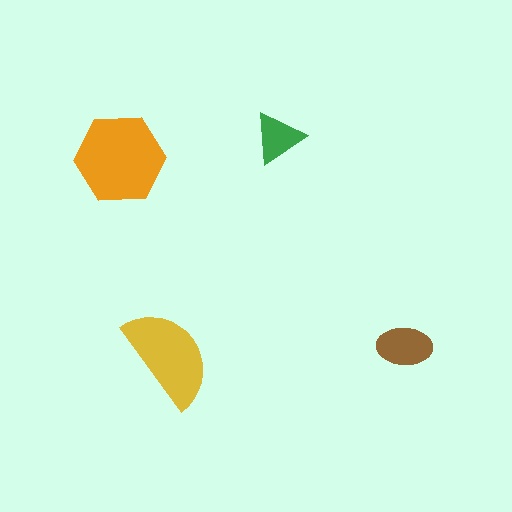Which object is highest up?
The green triangle is topmost.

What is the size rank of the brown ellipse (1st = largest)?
3rd.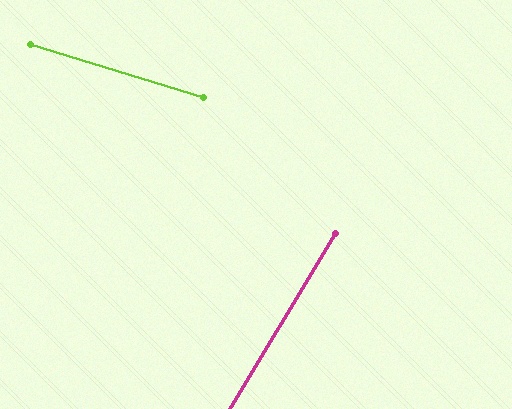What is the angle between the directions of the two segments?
Approximately 76 degrees.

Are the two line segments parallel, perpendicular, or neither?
Neither parallel nor perpendicular — they differ by about 76°.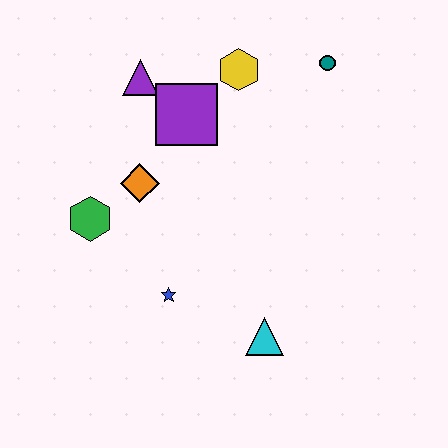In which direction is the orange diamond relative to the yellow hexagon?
The orange diamond is below the yellow hexagon.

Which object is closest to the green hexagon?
The orange diamond is closest to the green hexagon.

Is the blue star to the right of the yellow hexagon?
No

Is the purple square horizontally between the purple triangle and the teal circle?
Yes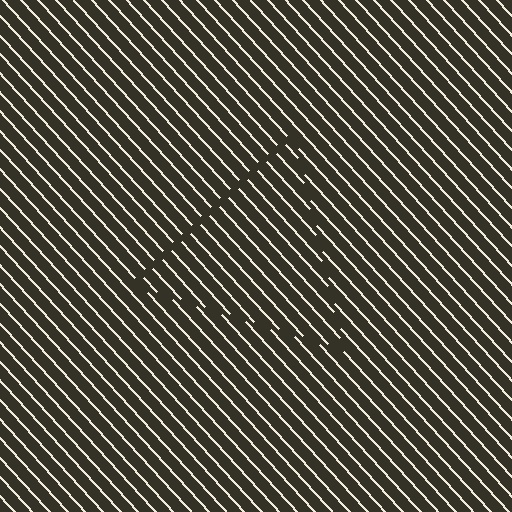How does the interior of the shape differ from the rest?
The interior of the shape contains the same grating, shifted by half a period — the contour is defined by the phase discontinuity where line-ends from the inner and outer gratings abut.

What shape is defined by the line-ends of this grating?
An illusory triangle. The interior of the shape contains the same grating, shifted by half a period — the contour is defined by the phase discontinuity where line-ends from the inner and outer gratings abut.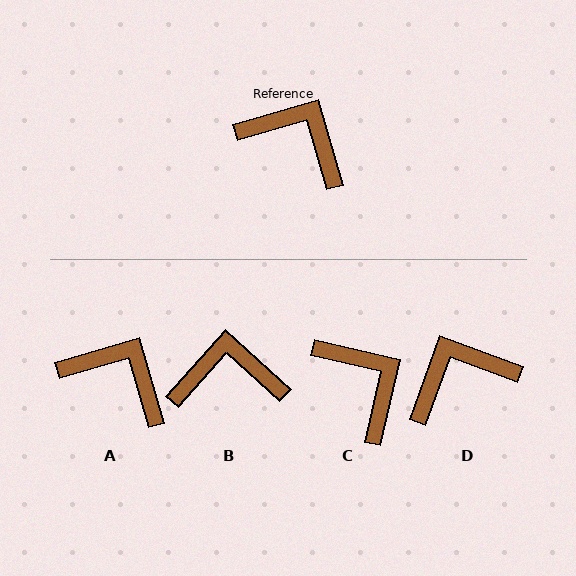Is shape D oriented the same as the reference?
No, it is off by about 54 degrees.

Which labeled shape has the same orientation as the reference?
A.